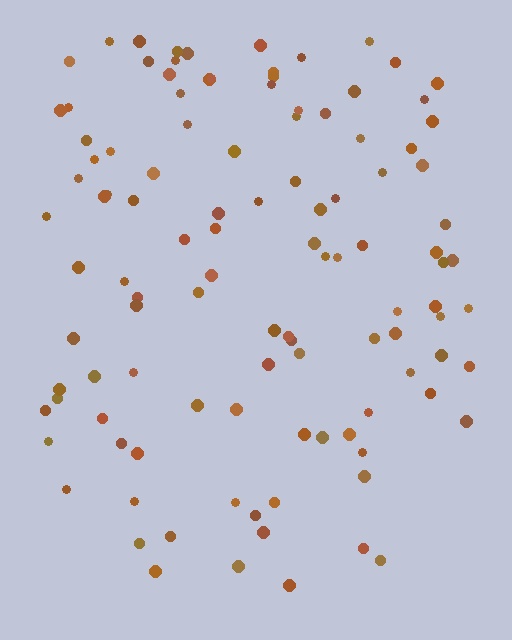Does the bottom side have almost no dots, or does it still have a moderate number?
Still a moderate number, just noticeably fewer than the top.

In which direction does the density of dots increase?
From bottom to top, with the top side densest.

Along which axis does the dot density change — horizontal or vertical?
Vertical.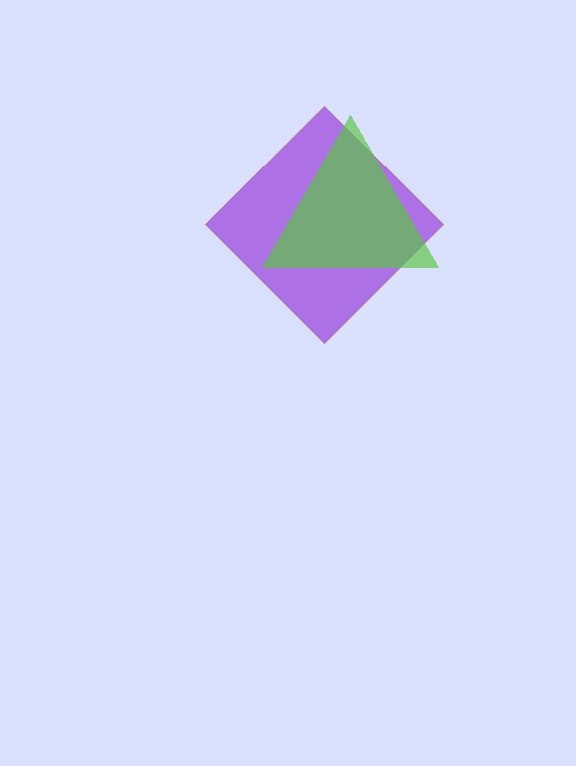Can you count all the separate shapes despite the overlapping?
Yes, there are 2 separate shapes.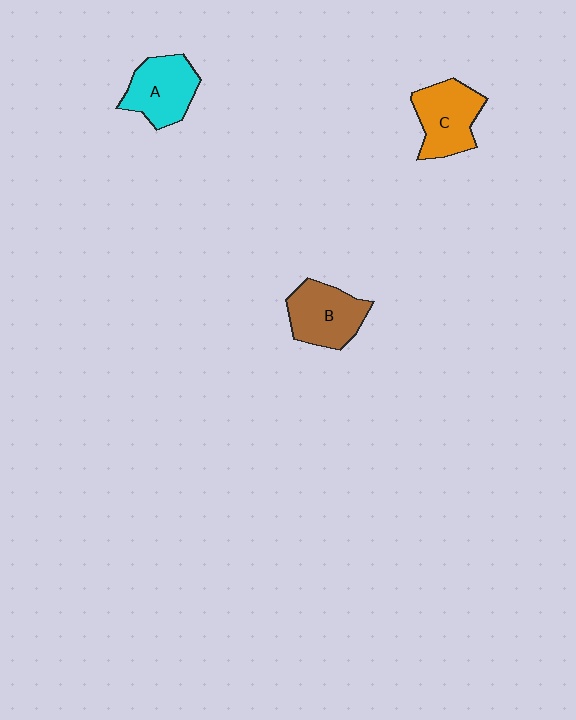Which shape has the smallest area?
Shape A (cyan).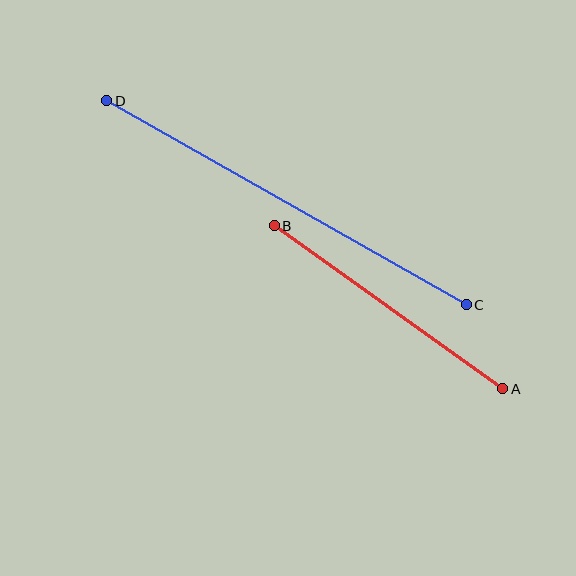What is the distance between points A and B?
The distance is approximately 281 pixels.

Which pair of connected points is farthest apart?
Points C and D are farthest apart.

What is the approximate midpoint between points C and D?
The midpoint is at approximately (287, 203) pixels.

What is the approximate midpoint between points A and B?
The midpoint is at approximately (388, 307) pixels.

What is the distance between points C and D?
The distance is approximately 413 pixels.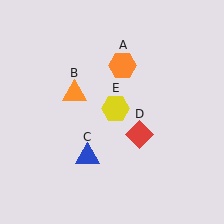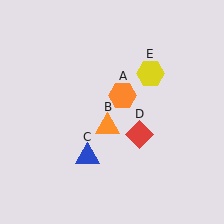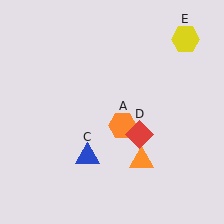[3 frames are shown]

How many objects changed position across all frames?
3 objects changed position: orange hexagon (object A), orange triangle (object B), yellow hexagon (object E).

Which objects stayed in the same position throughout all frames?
Blue triangle (object C) and red diamond (object D) remained stationary.